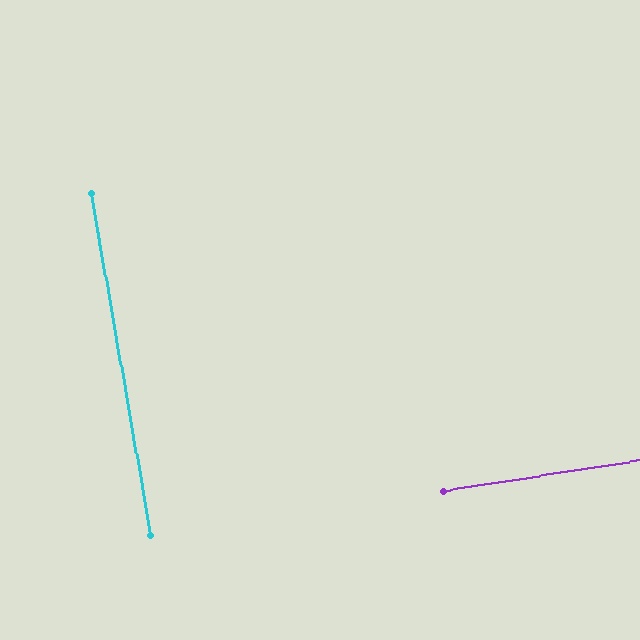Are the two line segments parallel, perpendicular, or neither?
Perpendicular — they meet at approximately 89°.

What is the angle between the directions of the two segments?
Approximately 89 degrees.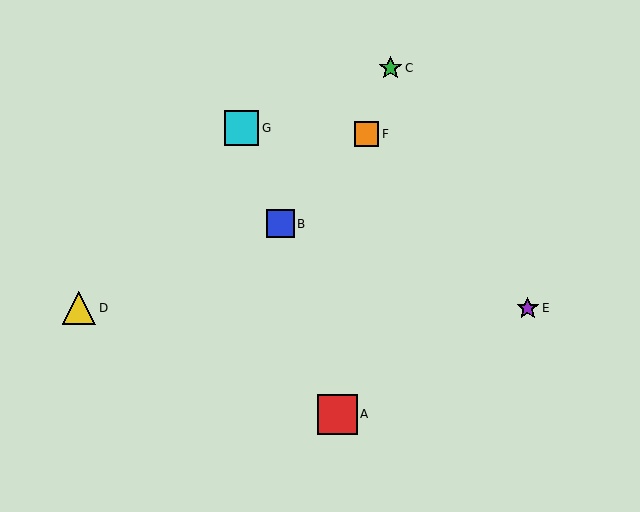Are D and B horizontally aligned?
No, D is at y≈308 and B is at y≈224.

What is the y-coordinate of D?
Object D is at y≈308.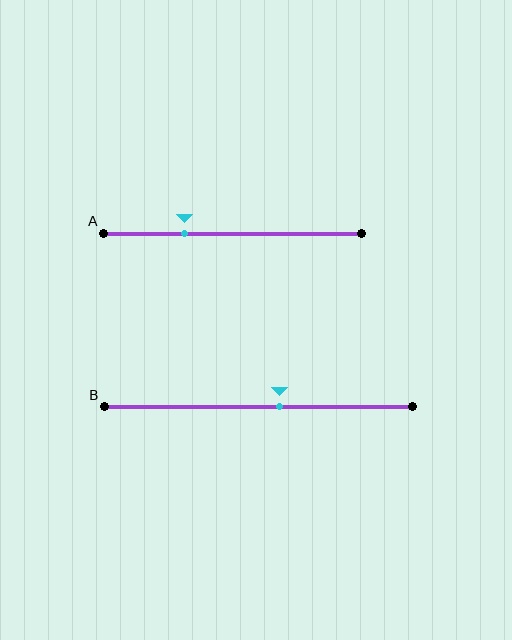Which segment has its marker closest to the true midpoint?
Segment B has its marker closest to the true midpoint.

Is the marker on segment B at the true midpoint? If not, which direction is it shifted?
No, the marker on segment B is shifted to the right by about 7% of the segment length.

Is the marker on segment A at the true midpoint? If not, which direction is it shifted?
No, the marker on segment A is shifted to the left by about 18% of the segment length.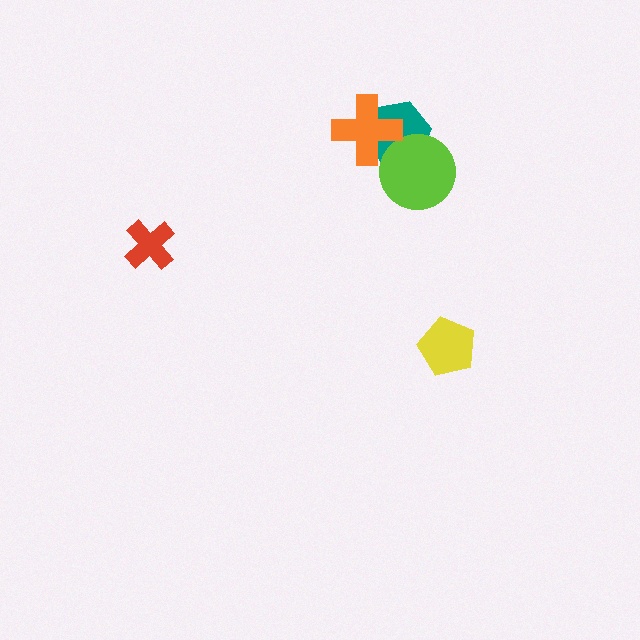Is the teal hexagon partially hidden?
Yes, it is partially covered by another shape.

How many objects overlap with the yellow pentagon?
0 objects overlap with the yellow pentagon.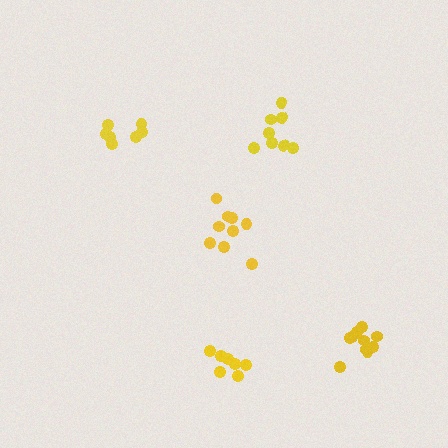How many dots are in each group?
Group 1: 8 dots, Group 2: 10 dots, Group 3: 7 dots, Group 4: 9 dots, Group 5: 7 dots (41 total).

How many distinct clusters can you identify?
There are 5 distinct clusters.